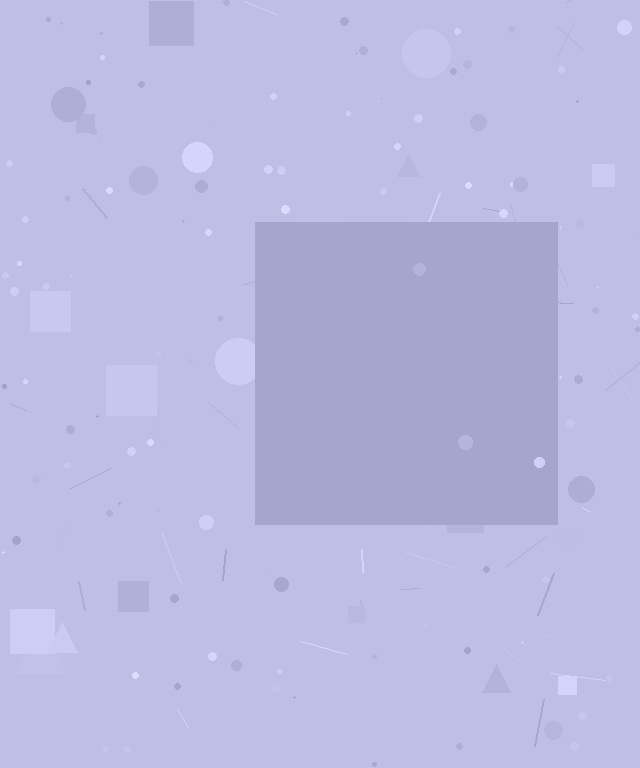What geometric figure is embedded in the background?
A square is embedded in the background.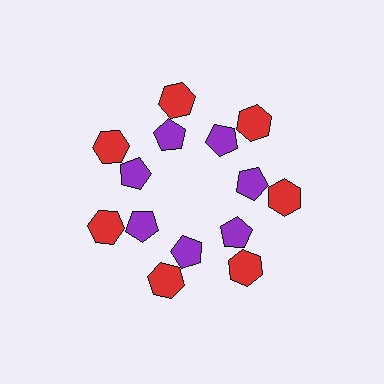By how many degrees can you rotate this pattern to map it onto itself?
The pattern maps onto itself every 51 degrees of rotation.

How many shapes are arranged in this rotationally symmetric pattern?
There are 14 shapes, arranged in 7 groups of 2.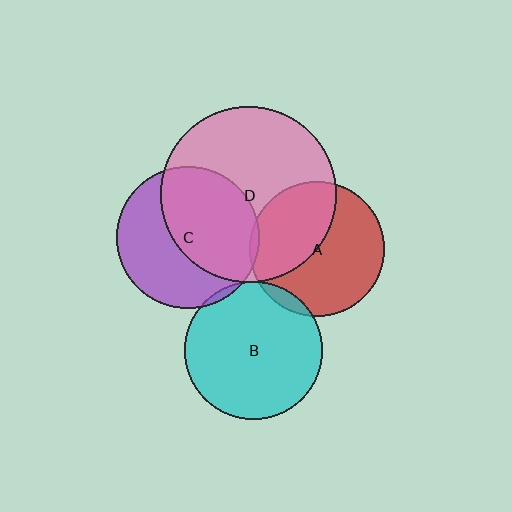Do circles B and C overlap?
Yes.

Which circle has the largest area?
Circle D (pink).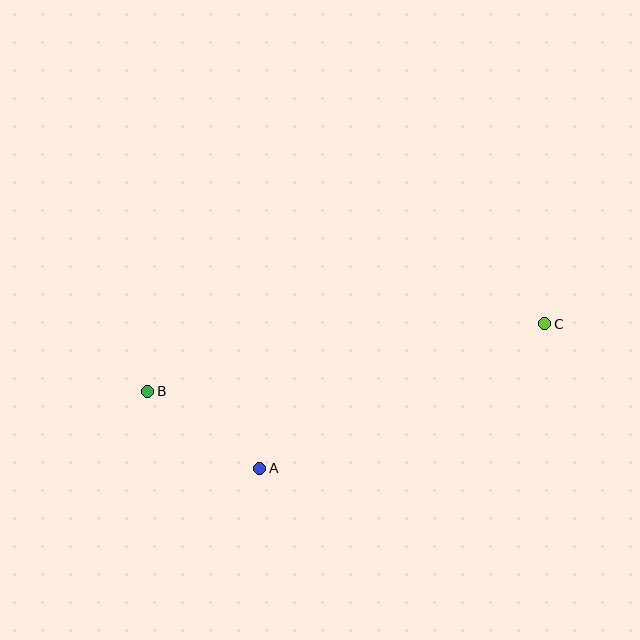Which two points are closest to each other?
Points A and B are closest to each other.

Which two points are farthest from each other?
Points B and C are farthest from each other.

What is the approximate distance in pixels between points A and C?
The distance between A and C is approximately 319 pixels.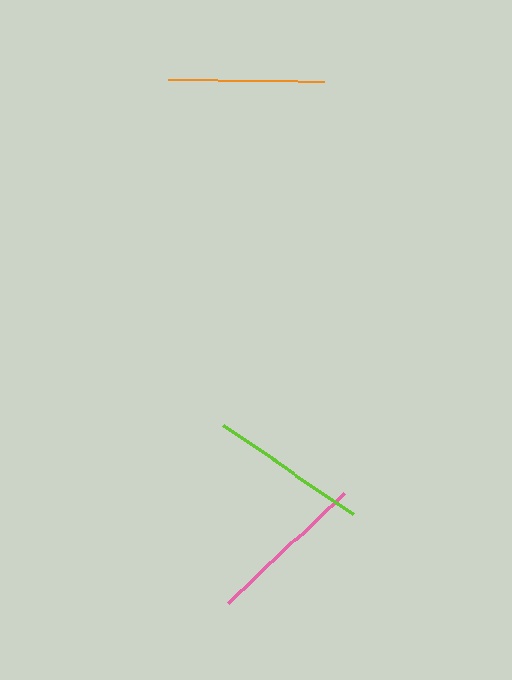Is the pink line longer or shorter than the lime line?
The pink line is longer than the lime line.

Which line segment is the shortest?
The orange line is the shortest at approximately 157 pixels.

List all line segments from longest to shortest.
From longest to shortest: pink, lime, orange.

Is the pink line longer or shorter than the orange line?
The pink line is longer than the orange line.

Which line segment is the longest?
The pink line is the longest at approximately 159 pixels.